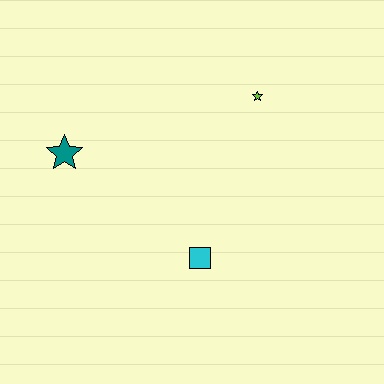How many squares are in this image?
There is 1 square.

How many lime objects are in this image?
There is 1 lime object.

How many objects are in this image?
There are 3 objects.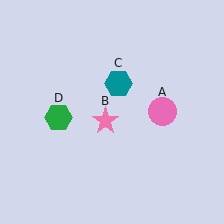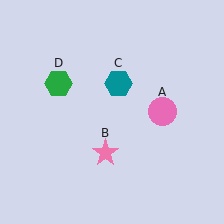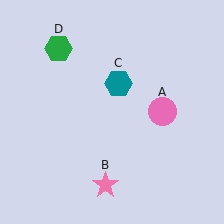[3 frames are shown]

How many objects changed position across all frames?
2 objects changed position: pink star (object B), green hexagon (object D).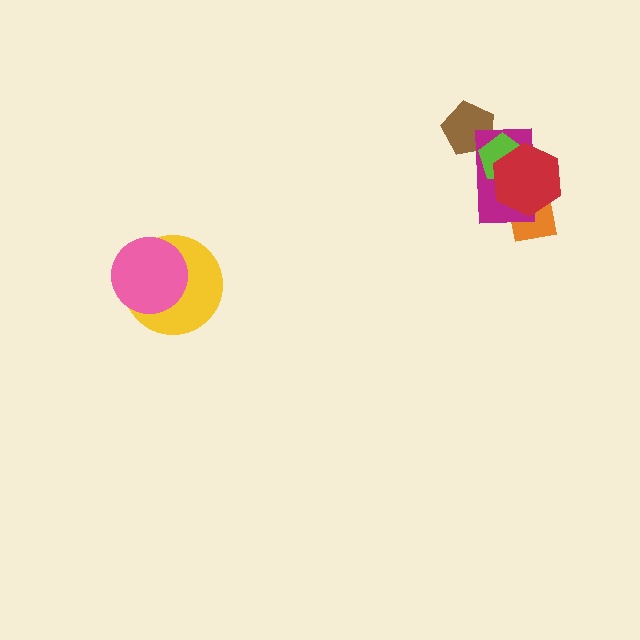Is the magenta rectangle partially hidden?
Yes, it is partially covered by another shape.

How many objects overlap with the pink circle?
1 object overlaps with the pink circle.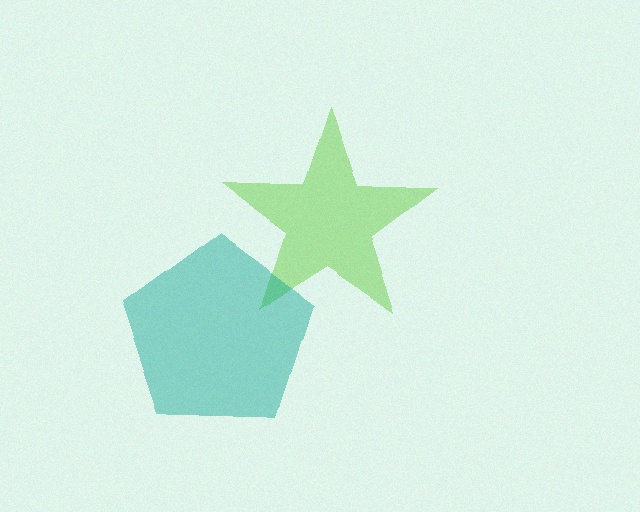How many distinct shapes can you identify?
There are 2 distinct shapes: a lime star, a teal pentagon.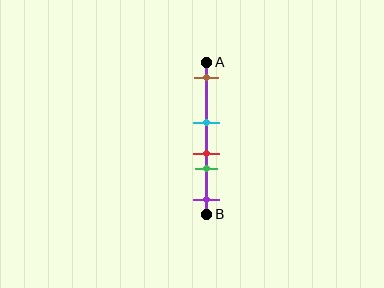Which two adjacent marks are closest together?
The red and green marks are the closest adjacent pair.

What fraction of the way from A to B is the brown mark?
The brown mark is approximately 10% (0.1) of the way from A to B.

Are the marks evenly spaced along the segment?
No, the marks are not evenly spaced.